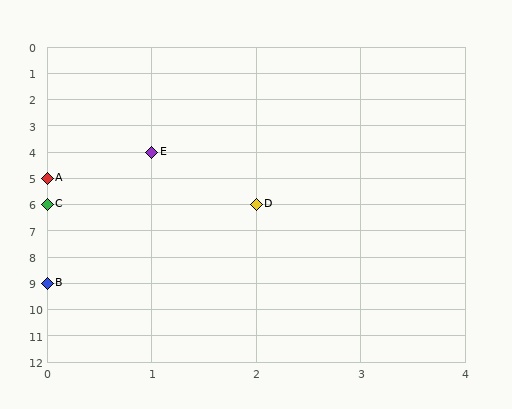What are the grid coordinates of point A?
Point A is at grid coordinates (0, 5).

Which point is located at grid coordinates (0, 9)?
Point B is at (0, 9).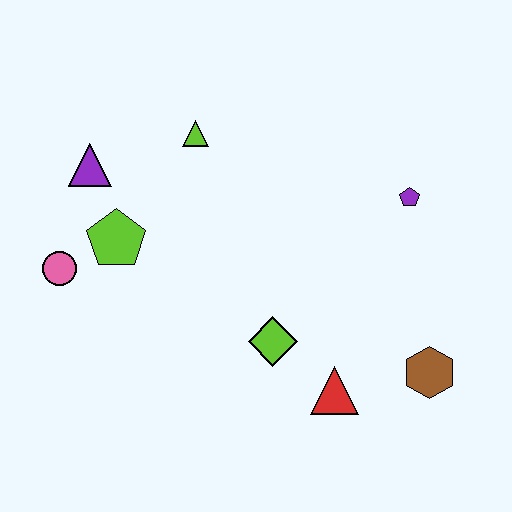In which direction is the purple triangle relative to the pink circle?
The purple triangle is above the pink circle.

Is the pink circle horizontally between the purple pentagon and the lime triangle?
No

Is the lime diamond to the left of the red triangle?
Yes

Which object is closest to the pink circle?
The lime pentagon is closest to the pink circle.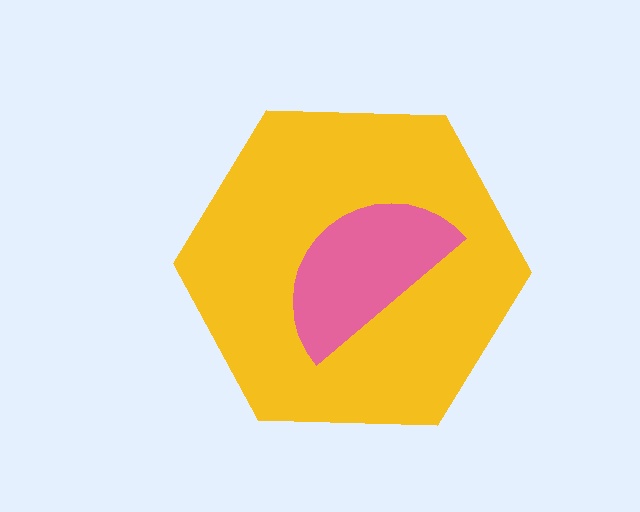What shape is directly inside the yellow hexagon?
The pink semicircle.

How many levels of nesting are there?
2.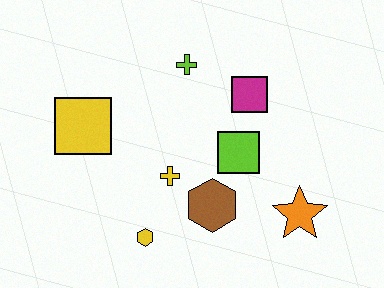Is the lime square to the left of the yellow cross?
No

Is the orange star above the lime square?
No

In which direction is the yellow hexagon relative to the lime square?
The yellow hexagon is to the left of the lime square.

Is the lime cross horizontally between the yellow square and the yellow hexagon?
No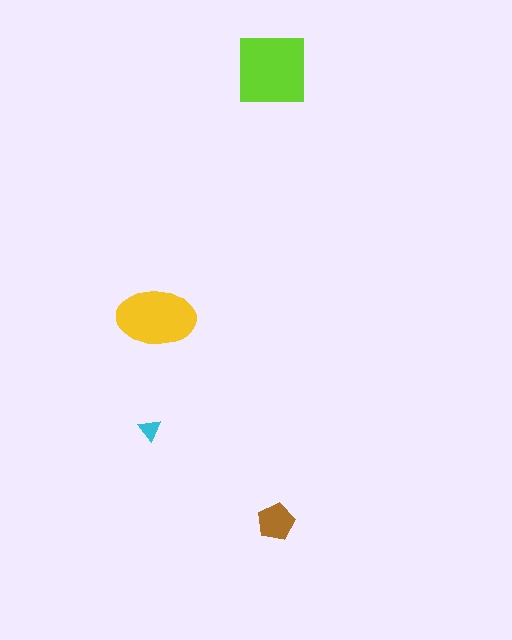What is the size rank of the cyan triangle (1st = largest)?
4th.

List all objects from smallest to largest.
The cyan triangle, the brown pentagon, the yellow ellipse, the lime square.